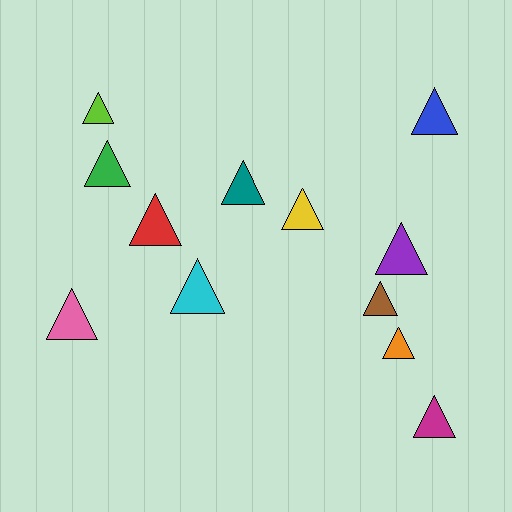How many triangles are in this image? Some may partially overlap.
There are 12 triangles.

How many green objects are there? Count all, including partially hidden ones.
There is 1 green object.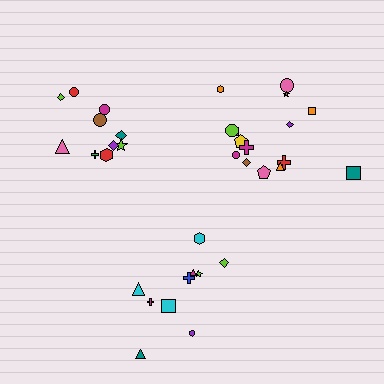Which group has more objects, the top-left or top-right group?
The top-right group.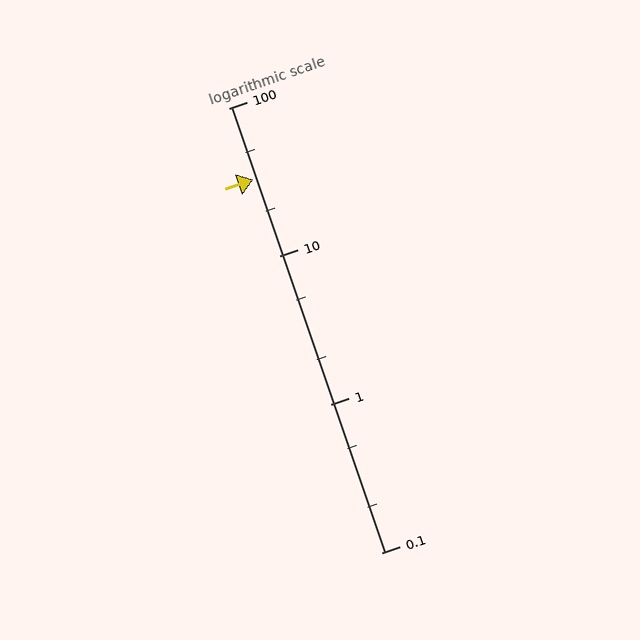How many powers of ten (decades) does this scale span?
The scale spans 3 decades, from 0.1 to 100.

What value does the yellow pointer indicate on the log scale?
The pointer indicates approximately 33.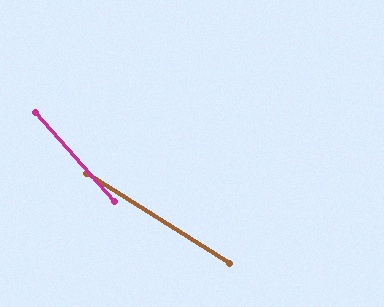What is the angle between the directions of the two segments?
Approximately 16 degrees.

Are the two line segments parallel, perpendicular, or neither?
Neither parallel nor perpendicular — they differ by about 16°.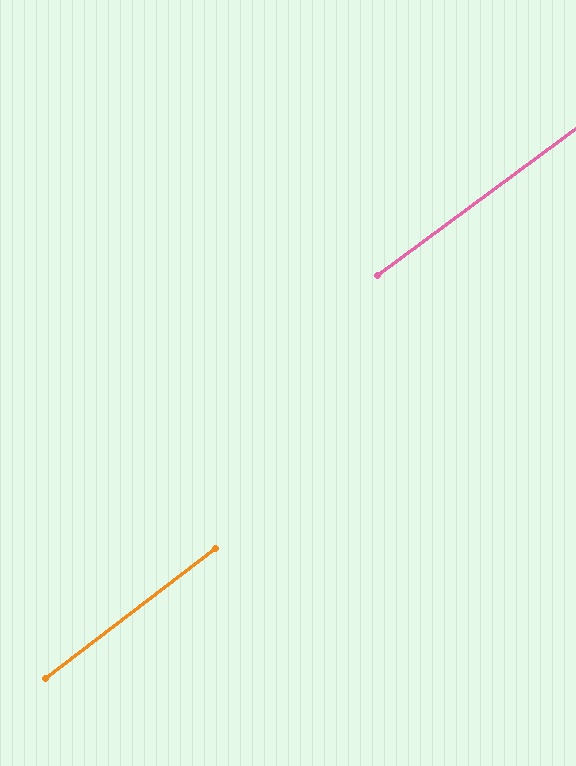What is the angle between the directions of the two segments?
Approximately 1 degree.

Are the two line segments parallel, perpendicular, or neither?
Parallel — their directions differ by only 0.8°.